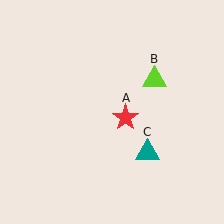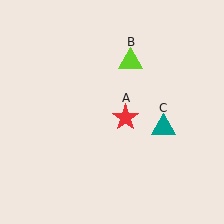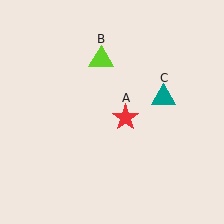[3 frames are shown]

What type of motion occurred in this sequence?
The lime triangle (object B), teal triangle (object C) rotated counterclockwise around the center of the scene.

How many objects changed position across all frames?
2 objects changed position: lime triangle (object B), teal triangle (object C).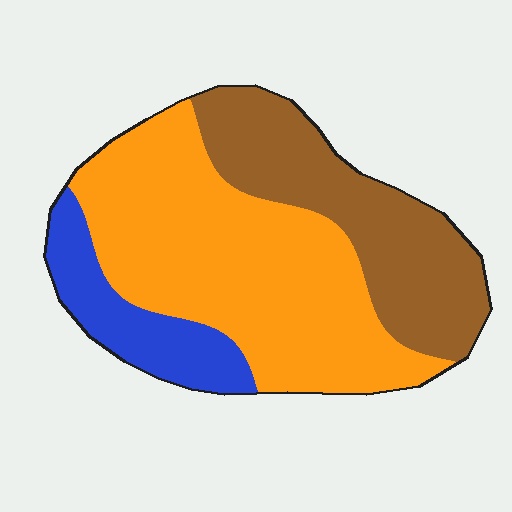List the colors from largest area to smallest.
From largest to smallest: orange, brown, blue.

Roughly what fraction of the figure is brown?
Brown covers 32% of the figure.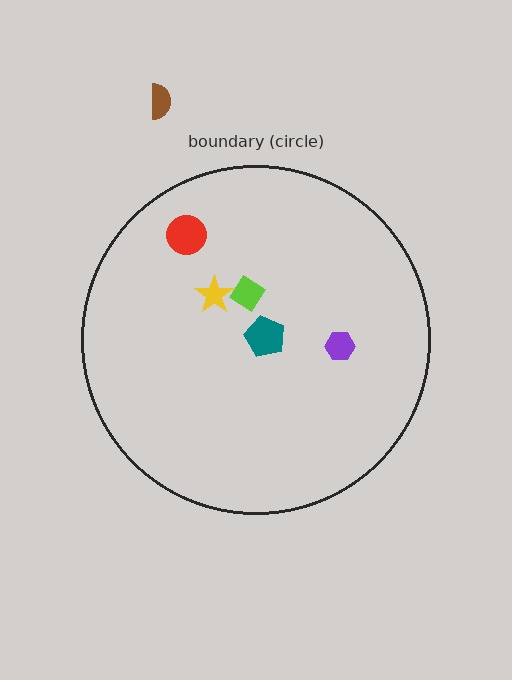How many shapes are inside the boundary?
5 inside, 1 outside.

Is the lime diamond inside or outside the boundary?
Inside.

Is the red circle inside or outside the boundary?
Inside.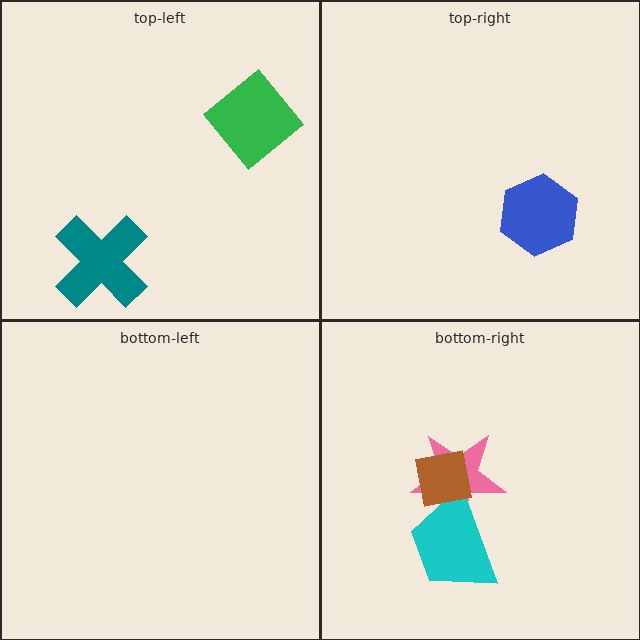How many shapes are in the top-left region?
2.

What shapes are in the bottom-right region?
The pink star, the cyan trapezoid, the brown square.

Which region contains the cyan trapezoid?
The bottom-right region.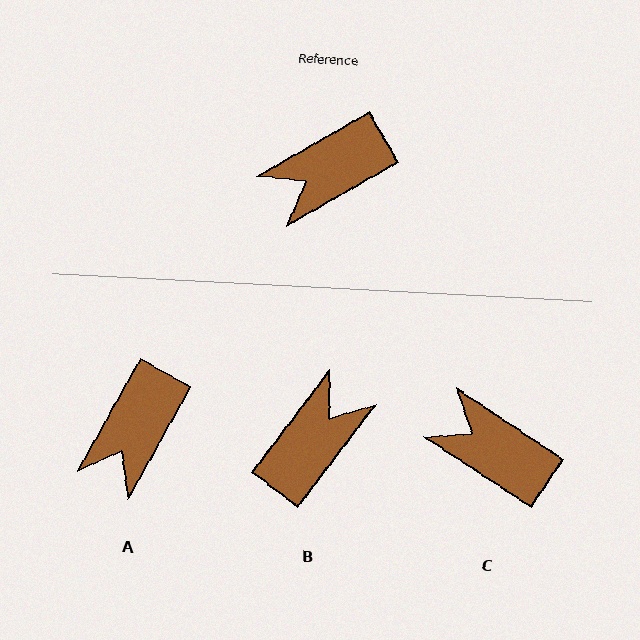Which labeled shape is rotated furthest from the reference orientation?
B, about 157 degrees away.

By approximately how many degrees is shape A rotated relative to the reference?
Approximately 31 degrees counter-clockwise.